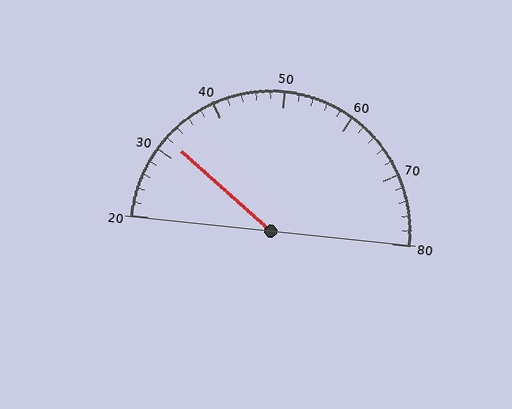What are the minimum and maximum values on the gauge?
The gauge ranges from 20 to 80.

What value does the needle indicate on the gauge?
The needle indicates approximately 32.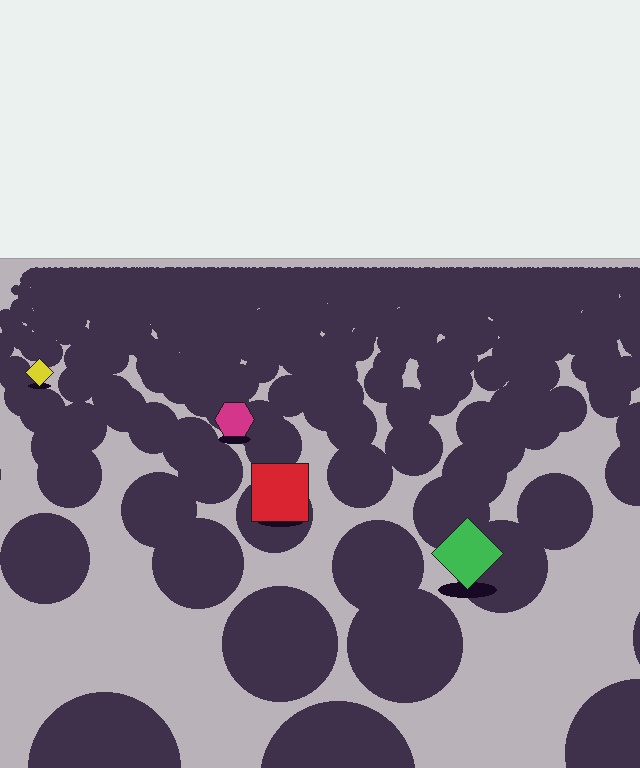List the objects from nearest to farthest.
From nearest to farthest: the green diamond, the red square, the magenta hexagon, the yellow diamond.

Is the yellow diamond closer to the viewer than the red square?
No. The red square is closer — you can tell from the texture gradient: the ground texture is coarser near it.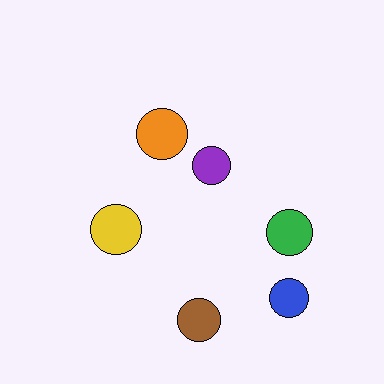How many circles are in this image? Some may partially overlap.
There are 6 circles.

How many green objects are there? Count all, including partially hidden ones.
There is 1 green object.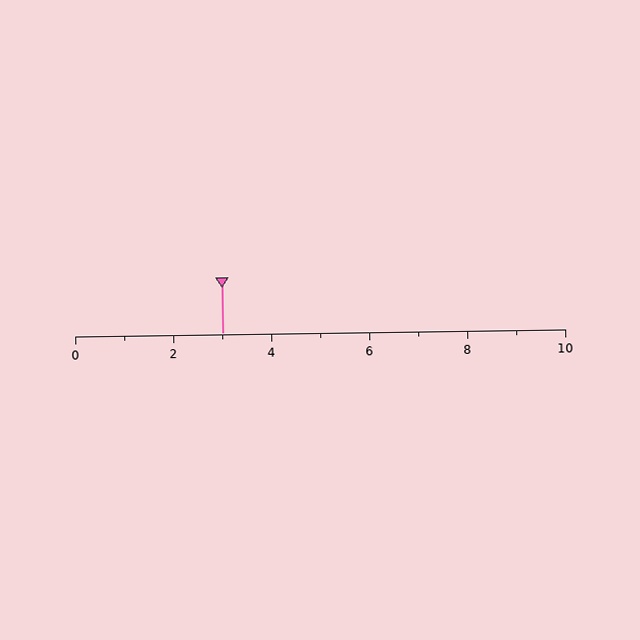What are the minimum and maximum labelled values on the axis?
The axis runs from 0 to 10.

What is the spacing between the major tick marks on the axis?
The major ticks are spaced 2 apart.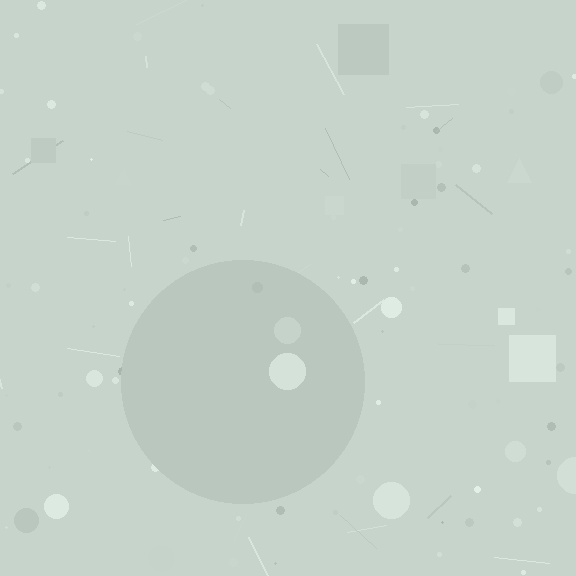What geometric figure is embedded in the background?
A circle is embedded in the background.